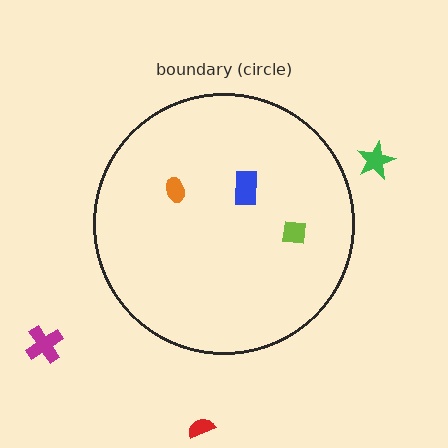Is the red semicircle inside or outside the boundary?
Outside.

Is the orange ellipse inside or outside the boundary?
Inside.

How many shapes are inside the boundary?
3 inside, 3 outside.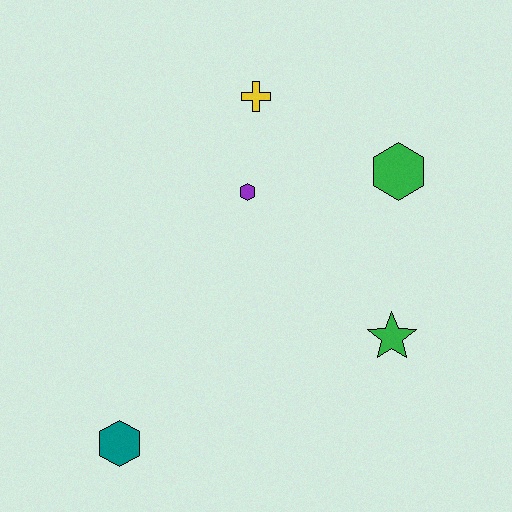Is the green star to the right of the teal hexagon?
Yes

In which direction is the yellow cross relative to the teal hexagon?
The yellow cross is above the teal hexagon.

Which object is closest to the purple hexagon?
The yellow cross is closest to the purple hexagon.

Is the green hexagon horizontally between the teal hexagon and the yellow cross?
No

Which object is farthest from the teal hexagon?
The green hexagon is farthest from the teal hexagon.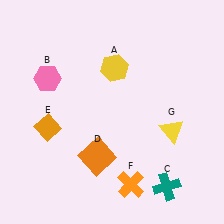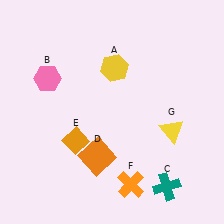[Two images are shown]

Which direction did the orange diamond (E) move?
The orange diamond (E) moved right.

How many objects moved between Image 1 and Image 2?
1 object moved between the two images.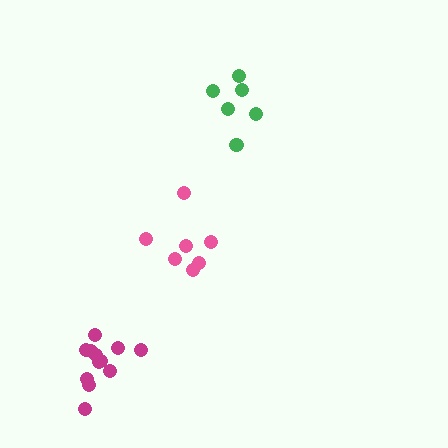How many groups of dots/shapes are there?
There are 3 groups.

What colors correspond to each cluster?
The clusters are colored: pink, magenta, green.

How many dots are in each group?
Group 1: 7 dots, Group 2: 12 dots, Group 3: 6 dots (25 total).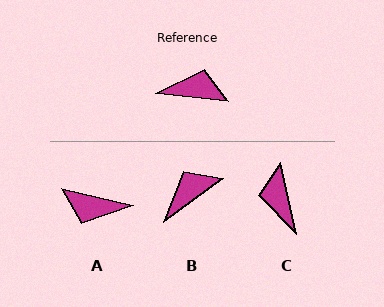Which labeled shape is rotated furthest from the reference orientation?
A, about 173 degrees away.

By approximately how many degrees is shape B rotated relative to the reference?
Approximately 42 degrees counter-clockwise.